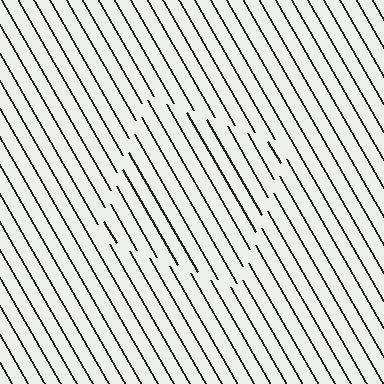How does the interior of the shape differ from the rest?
The interior of the shape contains the same grating, shifted by half a period — the contour is defined by the phase discontinuity where line-ends from the inner and outer gratings abut.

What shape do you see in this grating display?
An illusory square. The interior of the shape contains the same grating, shifted by half a period — the contour is defined by the phase discontinuity where line-ends from the inner and outer gratings abut.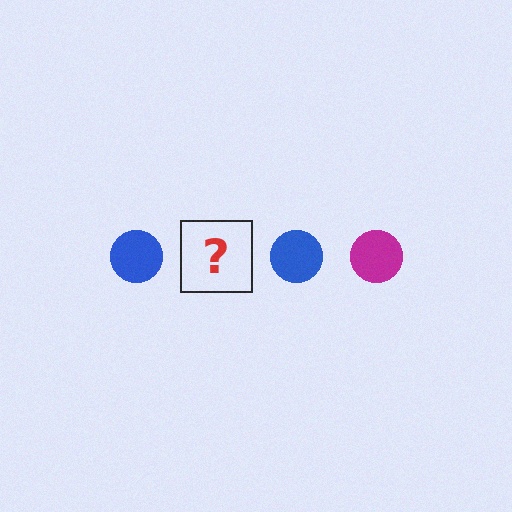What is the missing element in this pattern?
The missing element is a magenta circle.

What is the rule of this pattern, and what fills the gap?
The rule is that the pattern cycles through blue, magenta circles. The gap should be filled with a magenta circle.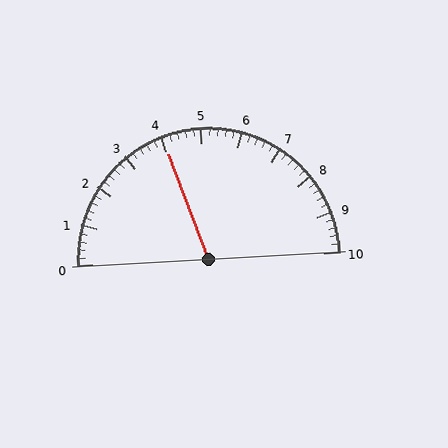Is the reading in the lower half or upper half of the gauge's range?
The reading is in the lower half of the range (0 to 10).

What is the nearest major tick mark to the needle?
The nearest major tick mark is 4.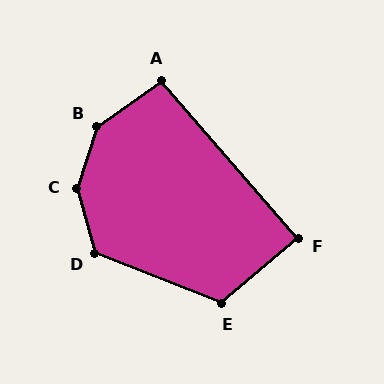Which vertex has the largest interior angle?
C, at approximately 147 degrees.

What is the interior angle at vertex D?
Approximately 127 degrees (obtuse).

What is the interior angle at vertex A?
Approximately 95 degrees (obtuse).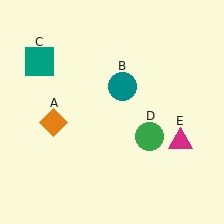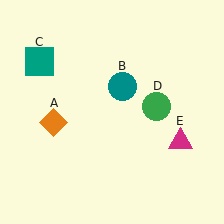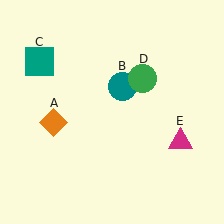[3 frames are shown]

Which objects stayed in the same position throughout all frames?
Orange diamond (object A) and teal circle (object B) and teal square (object C) and magenta triangle (object E) remained stationary.